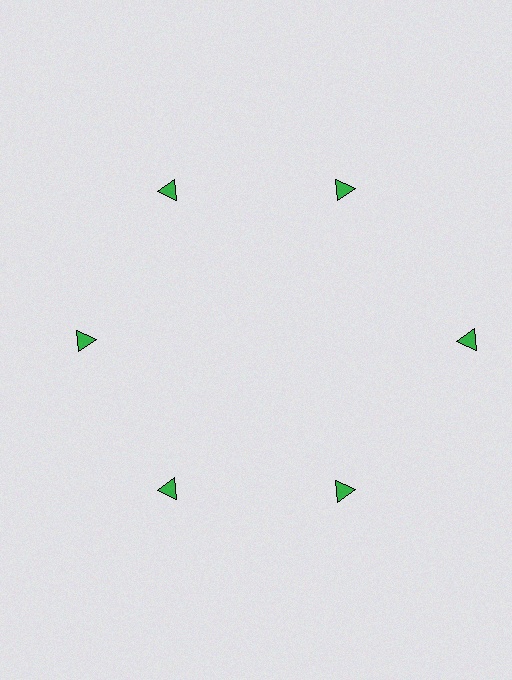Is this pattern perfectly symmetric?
No. The 6 green triangles are arranged in a ring, but one element near the 3 o'clock position is pushed outward from the center, breaking the 6-fold rotational symmetry.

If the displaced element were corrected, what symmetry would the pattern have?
It would have 6-fold rotational symmetry — the pattern would map onto itself every 60 degrees.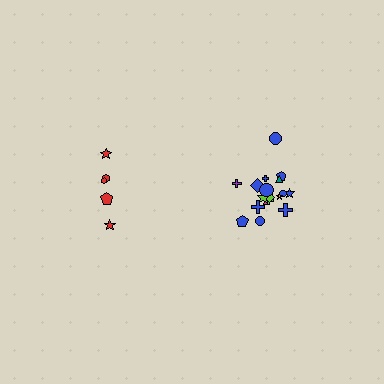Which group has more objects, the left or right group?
The right group.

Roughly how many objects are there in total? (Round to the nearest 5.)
Roughly 25 objects in total.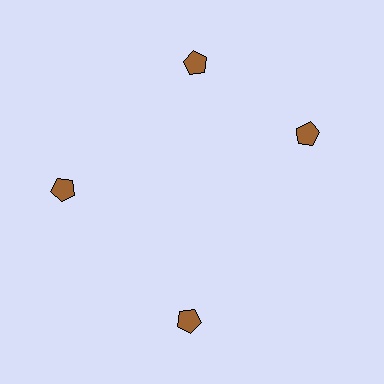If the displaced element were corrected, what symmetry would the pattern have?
It would have 4-fold rotational symmetry — the pattern would map onto itself every 90 degrees.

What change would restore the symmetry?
The symmetry would be restored by rotating it back into even spacing with its neighbors so that all 4 pentagons sit at equal angles and equal distance from the center.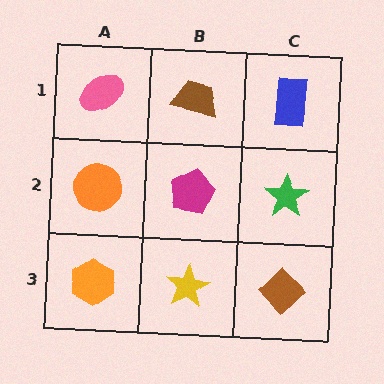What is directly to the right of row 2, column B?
A green star.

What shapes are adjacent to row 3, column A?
An orange circle (row 2, column A), a yellow star (row 3, column B).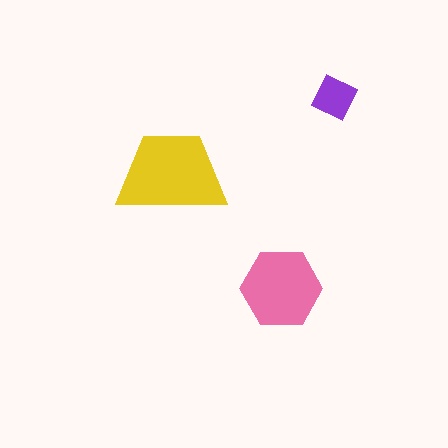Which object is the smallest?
The purple diamond.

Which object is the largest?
The yellow trapezoid.